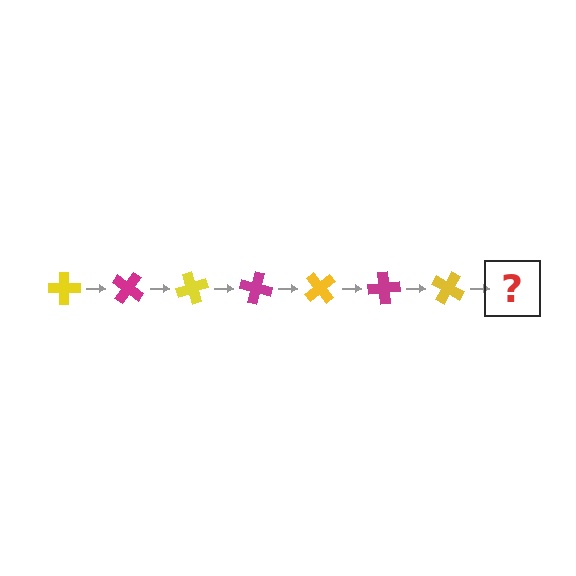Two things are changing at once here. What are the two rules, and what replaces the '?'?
The two rules are that it rotates 35 degrees each step and the color cycles through yellow and magenta. The '?' should be a magenta cross, rotated 245 degrees from the start.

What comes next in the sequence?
The next element should be a magenta cross, rotated 245 degrees from the start.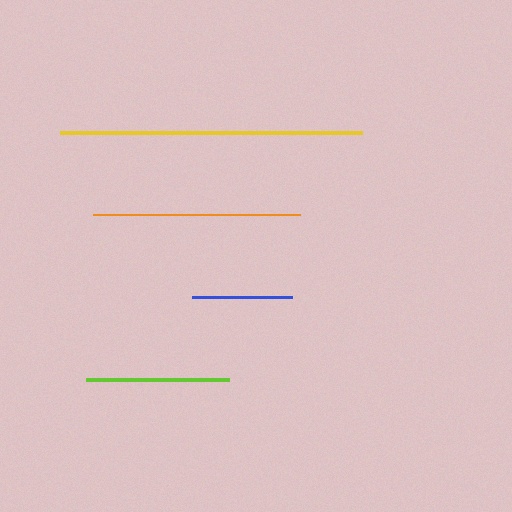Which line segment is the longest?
The yellow line is the longest at approximately 302 pixels.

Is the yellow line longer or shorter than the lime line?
The yellow line is longer than the lime line.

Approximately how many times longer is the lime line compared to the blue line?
The lime line is approximately 1.4 times the length of the blue line.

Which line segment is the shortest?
The blue line is the shortest at approximately 99 pixels.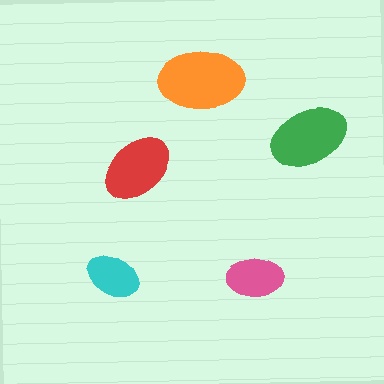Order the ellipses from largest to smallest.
the orange one, the green one, the red one, the pink one, the cyan one.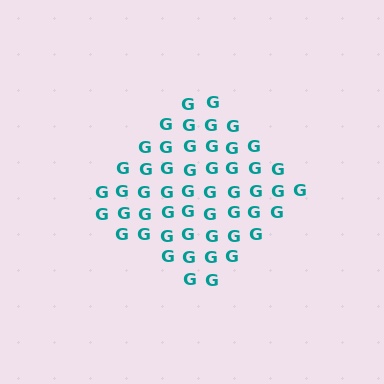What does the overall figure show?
The overall figure shows a diamond.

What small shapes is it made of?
It is made of small letter G's.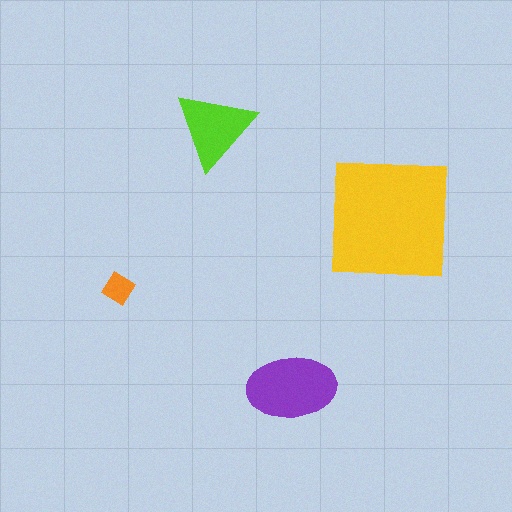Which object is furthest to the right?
The yellow square is rightmost.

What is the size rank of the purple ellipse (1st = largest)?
2nd.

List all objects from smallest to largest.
The orange diamond, the lime triangle, the purple ellipse, the yellow square.